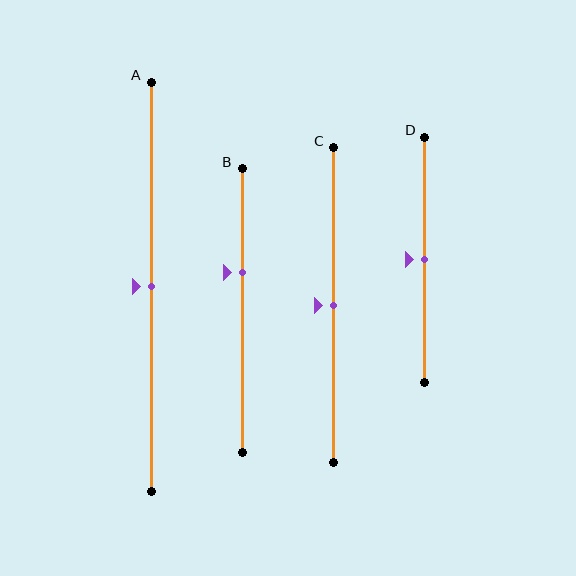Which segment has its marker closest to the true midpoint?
Segment A has its marker closest to the true midpoint.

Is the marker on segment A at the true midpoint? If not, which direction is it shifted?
Yes, the marker on segment A is at the true midpoint.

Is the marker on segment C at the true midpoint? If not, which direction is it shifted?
Yes, the marker on segment C is at the true midpoint.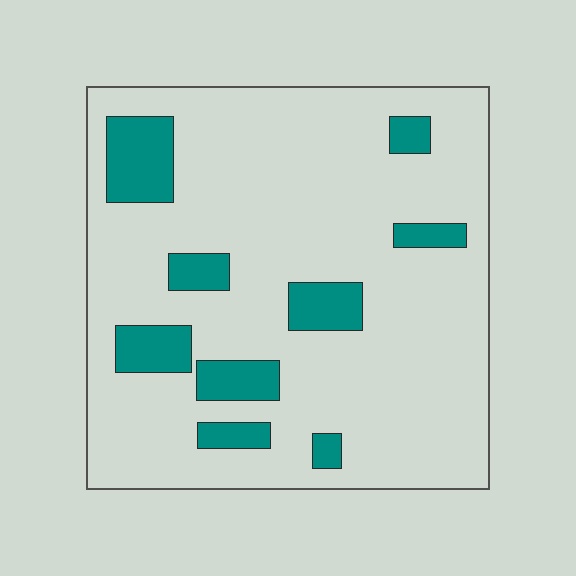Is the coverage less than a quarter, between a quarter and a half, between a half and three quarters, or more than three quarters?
Less than a quarter.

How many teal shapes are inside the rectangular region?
9.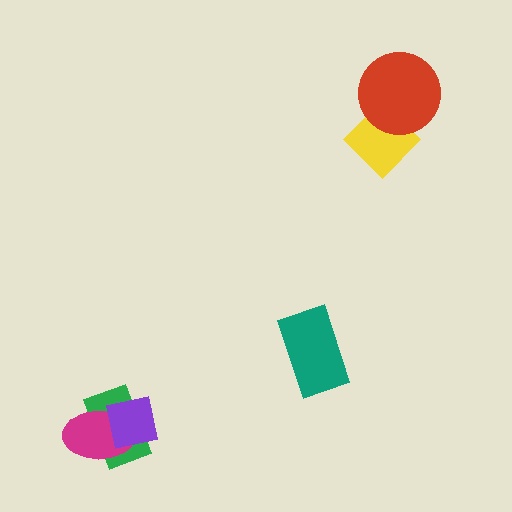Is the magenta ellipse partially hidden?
Yes, it is partially covered by another shape.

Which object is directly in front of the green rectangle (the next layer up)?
The magenta ellipse is directly in front of the green rectangle.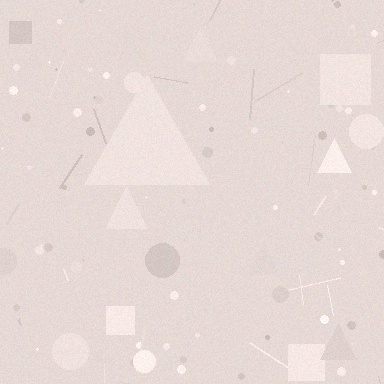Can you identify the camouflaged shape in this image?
The camouflaged shape is a triangle.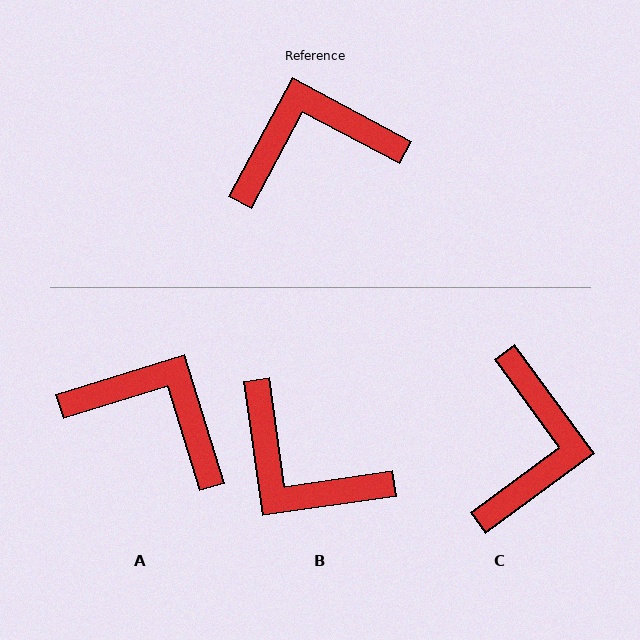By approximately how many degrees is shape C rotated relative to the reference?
Approximately 116 degrees clockwise.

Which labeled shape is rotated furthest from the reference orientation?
B, about 126 degrees away.